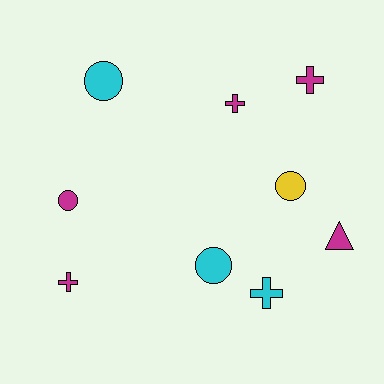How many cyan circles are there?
There are 2 cyan circles.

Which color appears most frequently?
Magenta, with 5 objects.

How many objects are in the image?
There are 9 objects.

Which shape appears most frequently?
Cross, with 4 objects.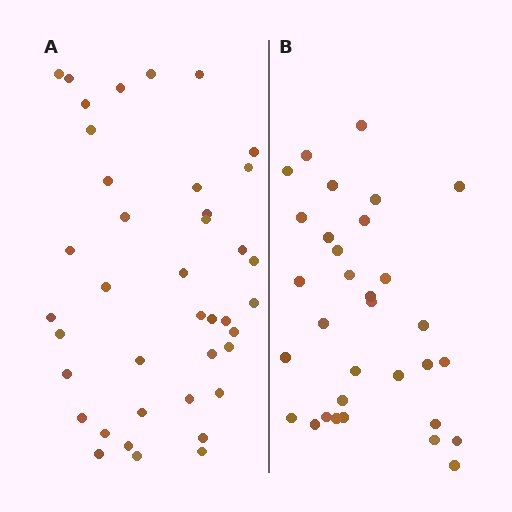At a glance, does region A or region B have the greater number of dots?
Region A (the left region) has more dots.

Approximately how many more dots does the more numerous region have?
Region A has roughly 8 or so more dots than region B.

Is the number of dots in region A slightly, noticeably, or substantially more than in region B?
Region A has noticeably more, but not dramatically so. The ratio is roughly 1.2 to 1.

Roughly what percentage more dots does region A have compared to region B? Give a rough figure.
About 25% more.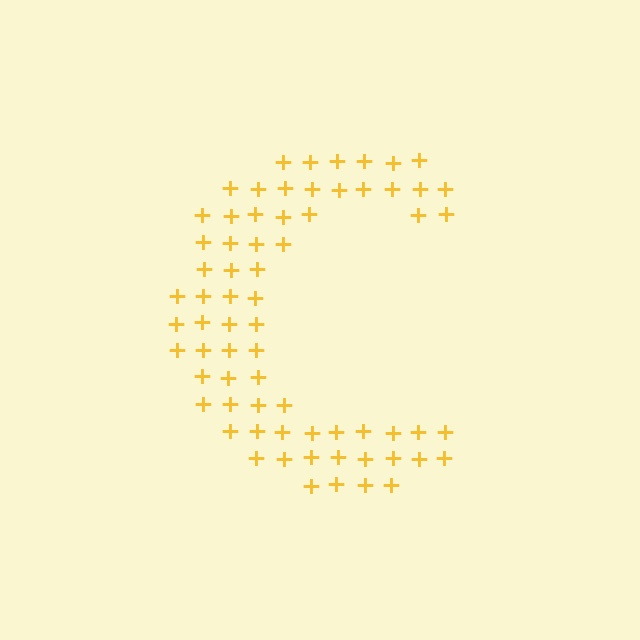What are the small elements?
The small elements are plus signs.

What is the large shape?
The large shape is the letter C.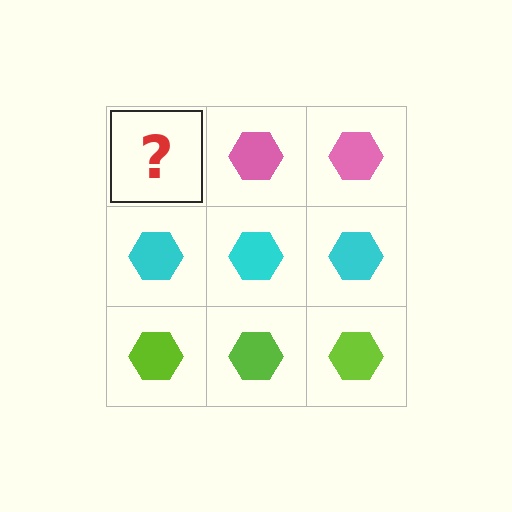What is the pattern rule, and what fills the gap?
The rule is that each row has a consistent color. The gap should be filled with a pink hexagon.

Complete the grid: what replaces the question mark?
The question mark should be replaced with a pink hexagon.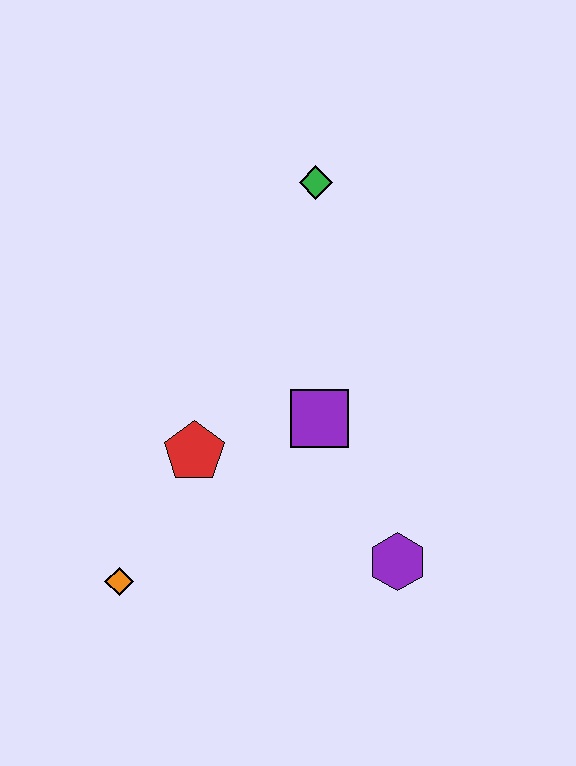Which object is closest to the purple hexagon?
The purple square is closest to the purple hexagon.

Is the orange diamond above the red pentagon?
No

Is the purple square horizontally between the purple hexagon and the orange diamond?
Yes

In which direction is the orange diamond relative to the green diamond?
The orange diamond is below the green diamond.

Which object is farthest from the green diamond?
The orange diamond is farthest from the green diamond.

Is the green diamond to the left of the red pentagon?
No